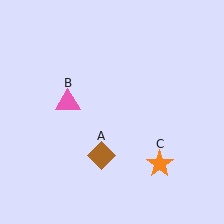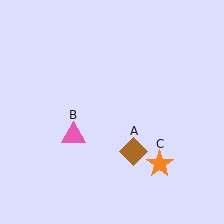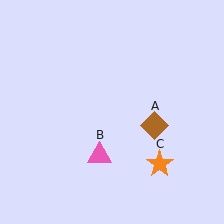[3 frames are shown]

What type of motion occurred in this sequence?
The brown diamond (object A), pink triangle (object B) rotated counterclockwise around the center of the scene.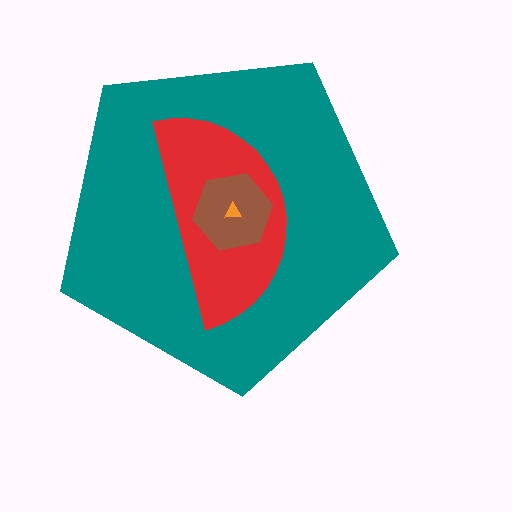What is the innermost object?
The orange triangle.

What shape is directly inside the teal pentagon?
The red semicircle.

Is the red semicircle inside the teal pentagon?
Yes.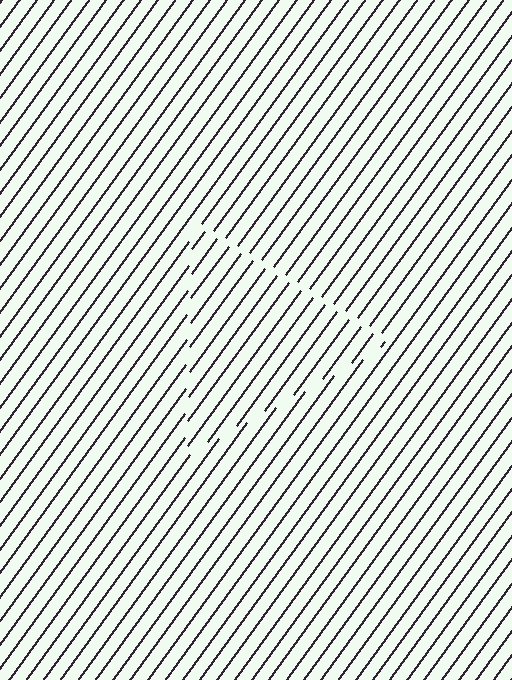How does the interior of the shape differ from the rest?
The interior of the shape contains the same grating, shifted by half a period — the contour is defined by the phase discontinuity where line-ends from the inner and outer gratings abut.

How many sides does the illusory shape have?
3 sides — the line-ends trace a triangle.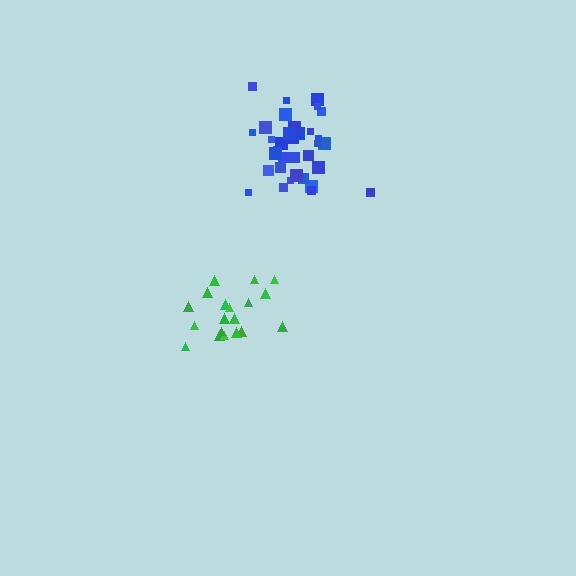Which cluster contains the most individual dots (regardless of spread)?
Blue (34).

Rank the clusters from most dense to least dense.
blue, green.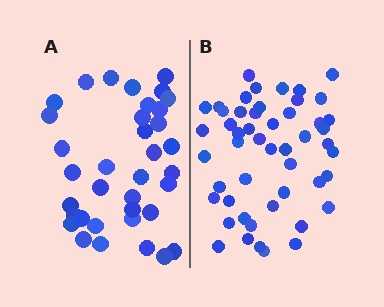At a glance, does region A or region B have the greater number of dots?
Region B (the right region) has more dots.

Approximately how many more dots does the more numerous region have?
Region B has approximately 15 more dots than region A.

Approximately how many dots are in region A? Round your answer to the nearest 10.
About 40 dots. (The exact count is 36, which rounds to 40.)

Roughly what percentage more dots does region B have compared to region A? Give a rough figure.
About 40% more.